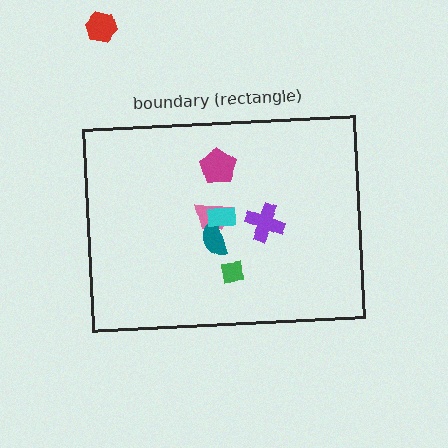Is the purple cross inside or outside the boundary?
Inside.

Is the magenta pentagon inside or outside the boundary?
Inside.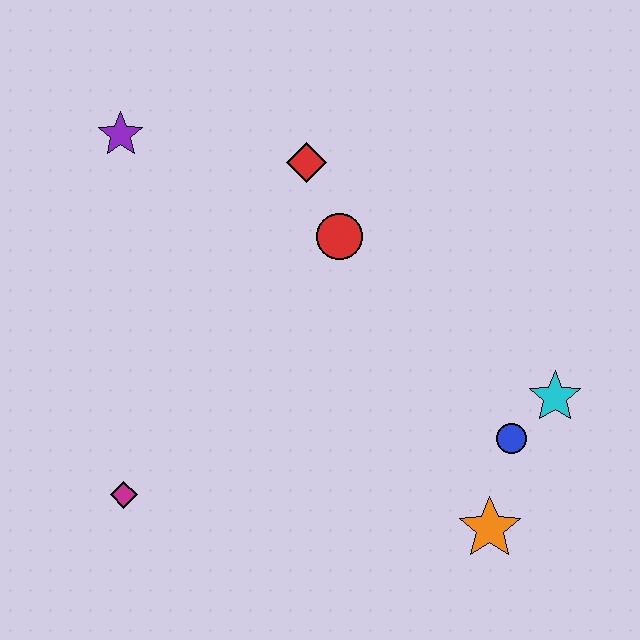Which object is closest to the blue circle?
The cyan star is closest to the blue circle.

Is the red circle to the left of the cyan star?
Yes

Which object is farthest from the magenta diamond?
The cyan star is farthest from the magenta diamond.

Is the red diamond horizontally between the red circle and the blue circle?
No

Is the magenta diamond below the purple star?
Yes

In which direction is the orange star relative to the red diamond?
The orange star is below the red diamond.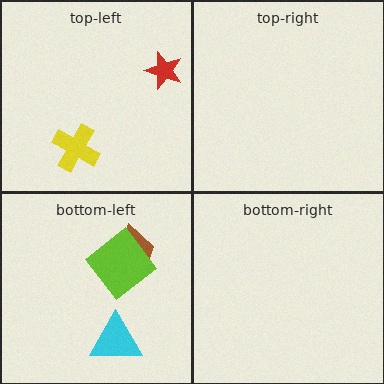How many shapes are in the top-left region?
2.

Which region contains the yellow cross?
The top-left region.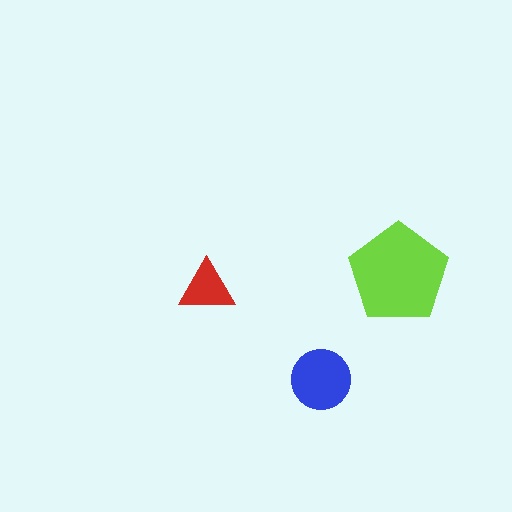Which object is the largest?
The lime pentagon.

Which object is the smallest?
The red triangle.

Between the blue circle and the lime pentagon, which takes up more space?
The lime pentagon.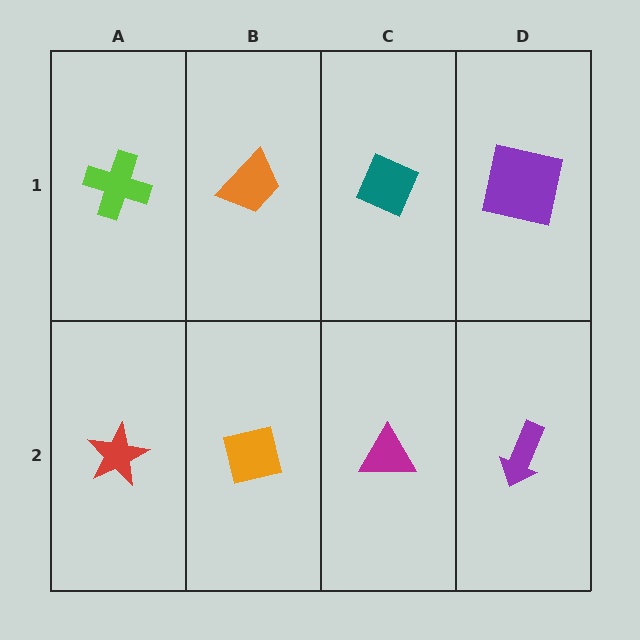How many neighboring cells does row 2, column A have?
2.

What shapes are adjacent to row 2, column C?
A teal diamond (row 1, column C), an orange square (row 2, column B), a purple arrow (row 2, column D).